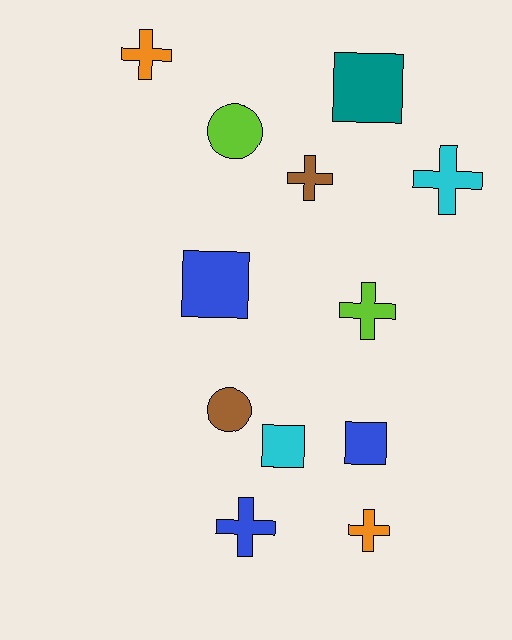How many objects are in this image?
There are 12 objects.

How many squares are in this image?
There are 4 squares.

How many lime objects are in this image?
There are 2 lime objects.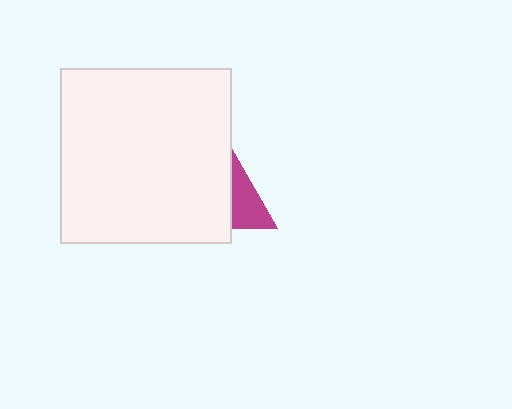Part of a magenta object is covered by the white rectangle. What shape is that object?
It is a triangle.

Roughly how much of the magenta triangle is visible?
About half of it is visible (roughly 47%).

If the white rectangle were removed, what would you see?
You would see the complete magenta triangle.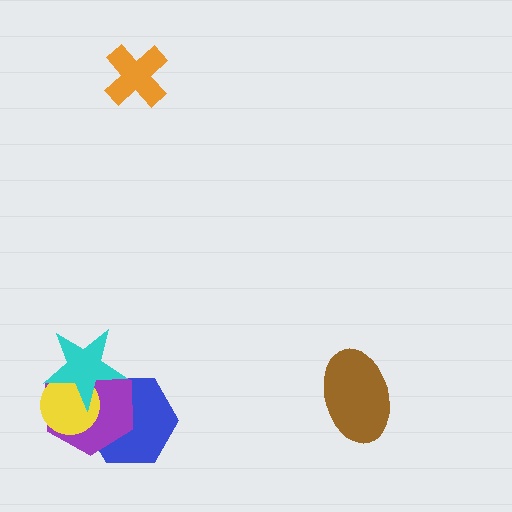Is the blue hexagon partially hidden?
Yes, it is partially covered by another shape.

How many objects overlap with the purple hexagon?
3 objects overlap with the purple hexagon.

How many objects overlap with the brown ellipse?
0 objects overlap with the brown ellipse.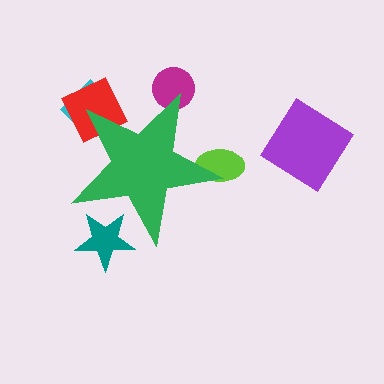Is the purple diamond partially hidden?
No, the purple diamond is fully visible.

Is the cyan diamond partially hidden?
Yes, the cyan diamond is partially hidden behind the green star.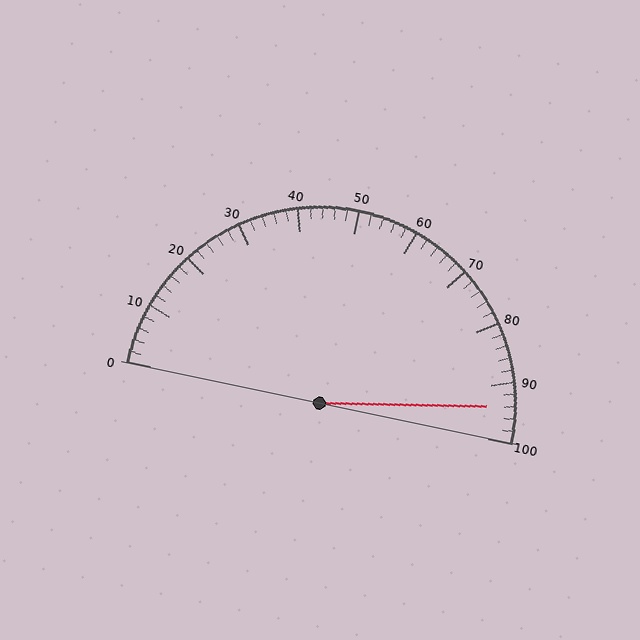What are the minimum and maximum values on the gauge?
The gauge ranges from 0 to 100.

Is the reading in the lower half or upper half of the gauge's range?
The reading is in the upper half of the range (0 to 100).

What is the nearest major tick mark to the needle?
The nearest major tick mark is 90.